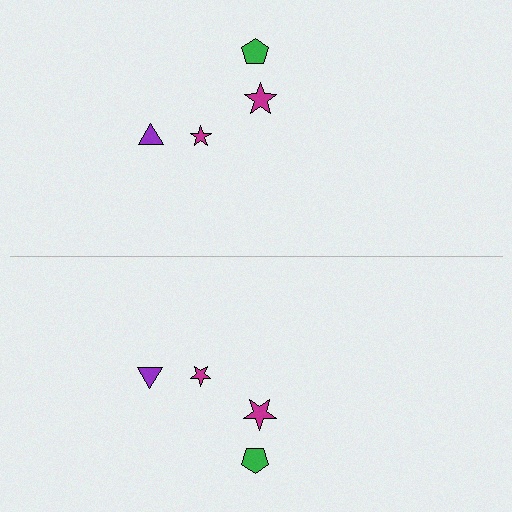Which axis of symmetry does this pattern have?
The pattern has a horizontal axis of symmetry running through the center of the image.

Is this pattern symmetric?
Yes, this pattern has bilateral (reflection) symmetry.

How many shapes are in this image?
There are 8 shapes in this image.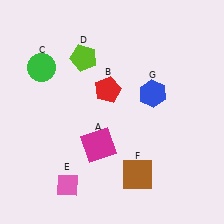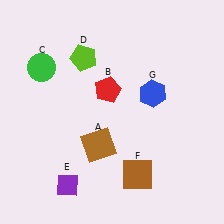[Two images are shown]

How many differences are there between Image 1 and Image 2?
There are 2 differences between the two images.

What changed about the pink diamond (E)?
In Image 1, E is pink. In Image 2, it changed to purple.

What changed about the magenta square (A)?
In Image 1, A is magenta. In Image 2, it changed to brown.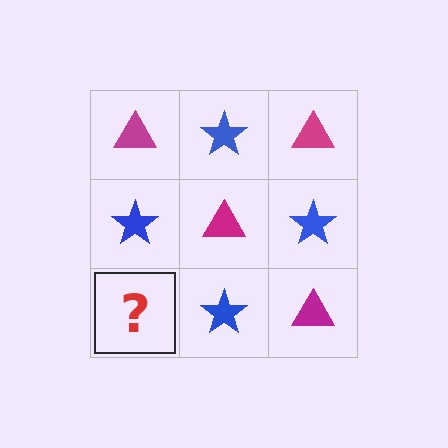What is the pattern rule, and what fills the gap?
The rule is that it alternates magenta triangle and blue star in a checkerboard pattern. The gap should be filled with a magenta triangle.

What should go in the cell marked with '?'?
The missing cell should contain a magenta triangle.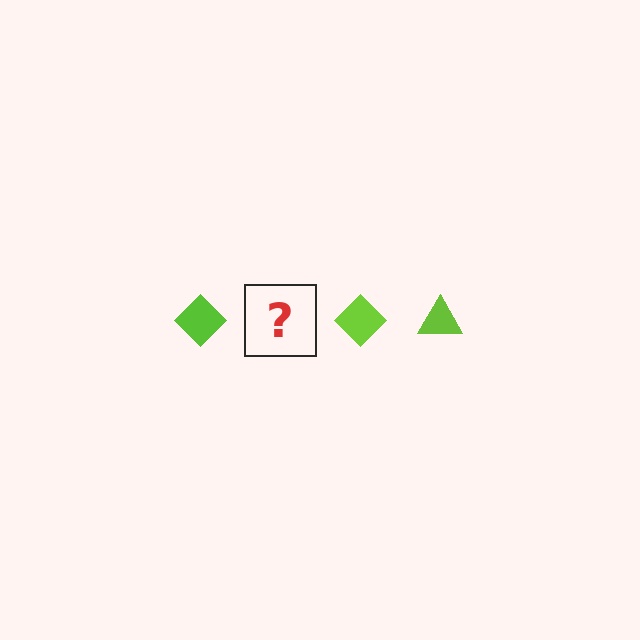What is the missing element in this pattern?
The missing element is a lime triangle.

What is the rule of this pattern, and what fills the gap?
The rule is that the pattern cycles through diamond, triangle shapes in lime. The gap should be filled with a lime triangle.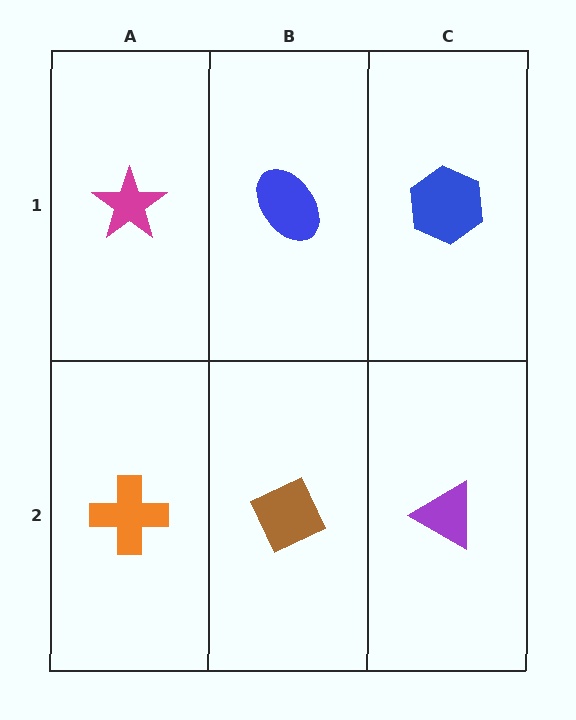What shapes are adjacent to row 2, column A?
A magenta star (row 1, column A), a brown diamond (row 2, column B).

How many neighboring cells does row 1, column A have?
2.